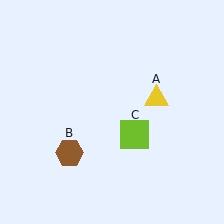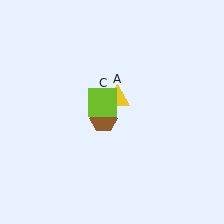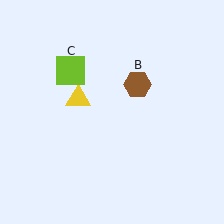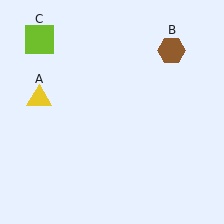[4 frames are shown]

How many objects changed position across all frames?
3 objects changed position: yellow triangle (object A), brown hexagon (object B), lime square (object C).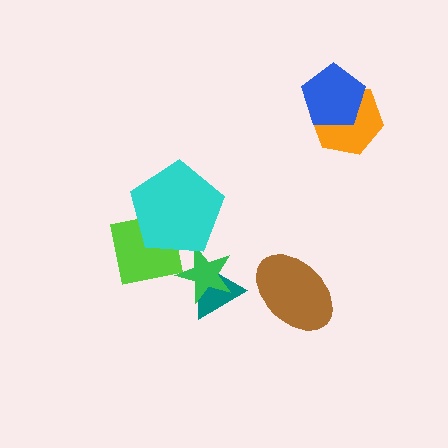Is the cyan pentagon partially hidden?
No, no other shape covers it.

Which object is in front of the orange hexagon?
The blue pentagon is in front of the orange hexagon.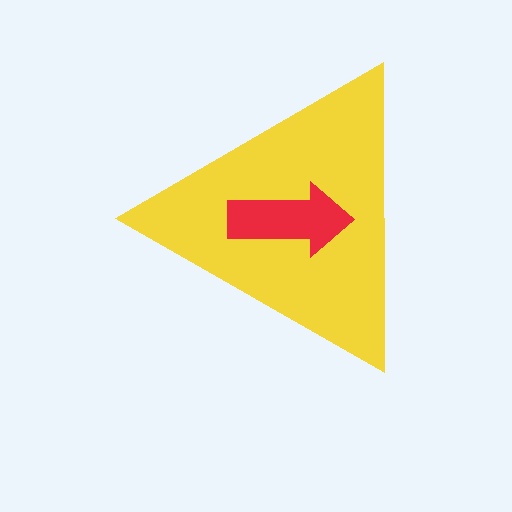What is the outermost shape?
The yellow triangle.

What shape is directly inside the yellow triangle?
The red arrow.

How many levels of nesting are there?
2.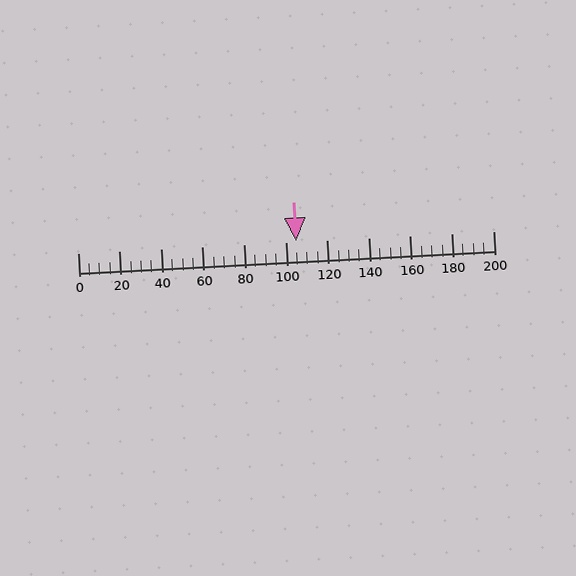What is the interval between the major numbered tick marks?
The major tick marks are spaced 20 units apart.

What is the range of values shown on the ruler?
The ruler shows values from 0 to 200.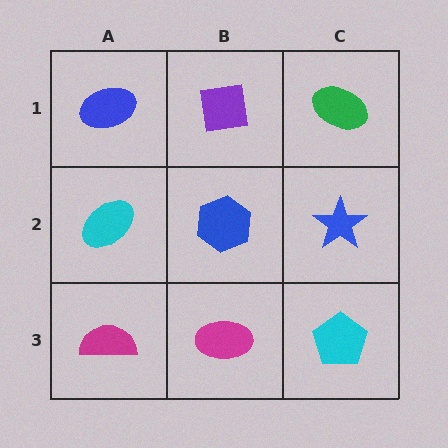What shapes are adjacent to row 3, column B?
A blue hexagon (row 2, column B), a magenta semicircle (row 3, column A), a cyan pentagon (row 3, column C).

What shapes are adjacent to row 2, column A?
A blue ellipse (row 1, column A), a magenta semicircle (row 3, column A), a blue hexagon (row 2, column B).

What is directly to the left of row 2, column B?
A cyan ellipse.